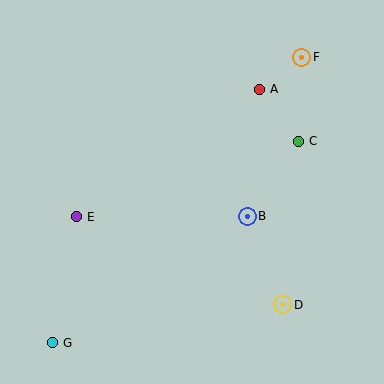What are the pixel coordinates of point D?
Point D is at (283, 305).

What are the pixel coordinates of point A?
Point A is at (259, 89).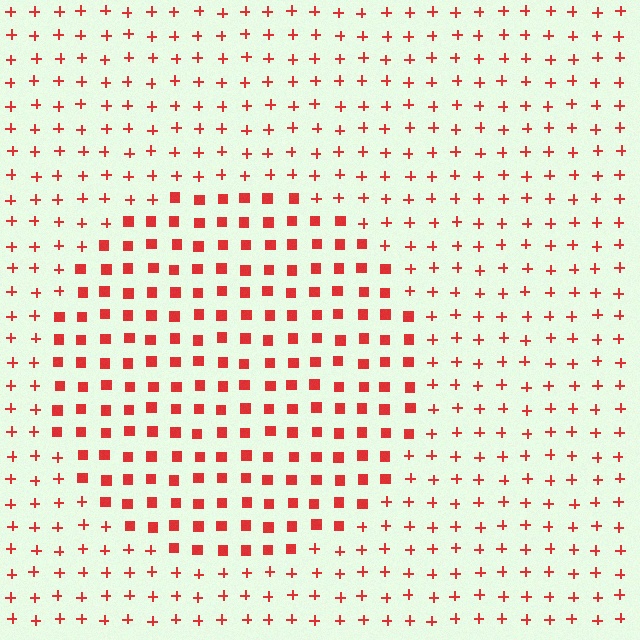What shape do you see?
I see a circle.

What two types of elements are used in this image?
The image uses squares inside the circle region and plus signs outside it.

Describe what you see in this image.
The image is filled with small red elements arranged in a uniform grid. A circle-shaped region contains squares, while the surrounding area contains plus signs. The boundary is defined purely by the change in element shape.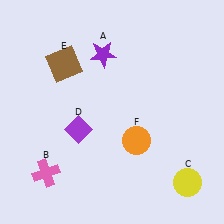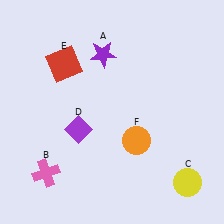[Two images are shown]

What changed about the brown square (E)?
In Image 1, E is brown. In Image 2, it changed to red.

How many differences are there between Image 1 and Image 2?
There is 1 difference between the two images.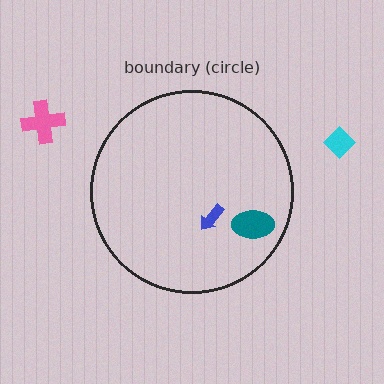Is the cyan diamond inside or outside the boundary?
Outside.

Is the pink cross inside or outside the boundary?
Outside.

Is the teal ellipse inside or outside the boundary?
Inside.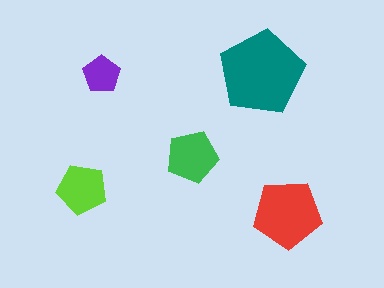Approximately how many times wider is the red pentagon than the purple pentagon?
About 2 times wider.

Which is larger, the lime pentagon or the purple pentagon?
The lime one.